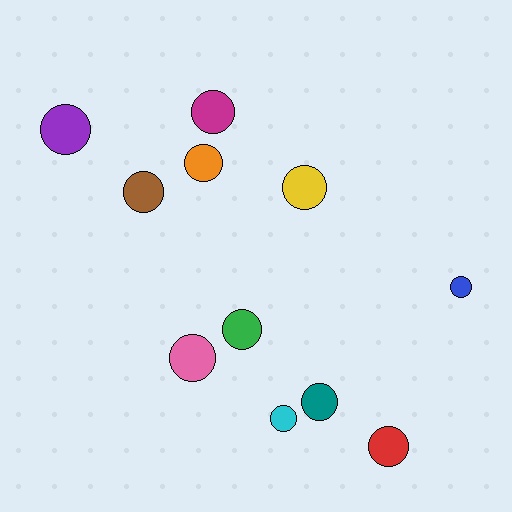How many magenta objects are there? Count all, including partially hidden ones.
There is 1 magenta object.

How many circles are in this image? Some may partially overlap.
There are 11 circles.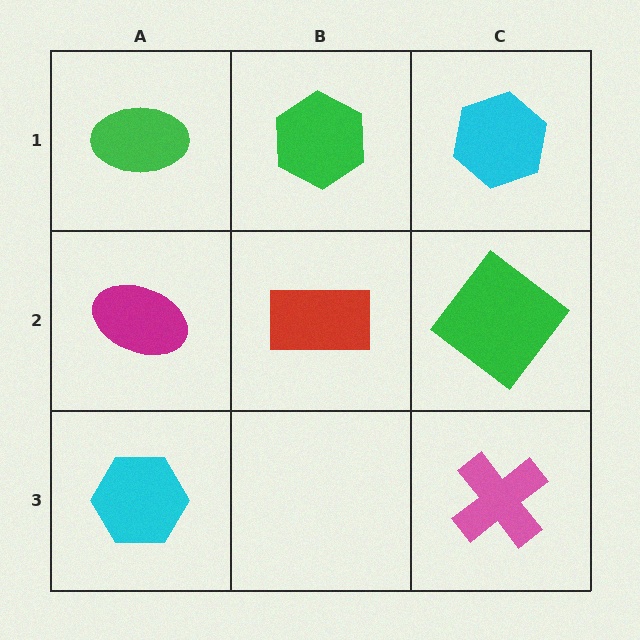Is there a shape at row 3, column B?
No, that cell is empty.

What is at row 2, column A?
A magenta ellipse.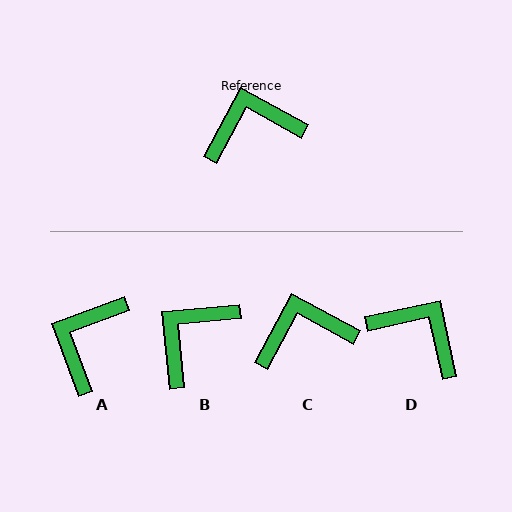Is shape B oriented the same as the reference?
No, it is off by about 34 degrees.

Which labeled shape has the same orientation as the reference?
C.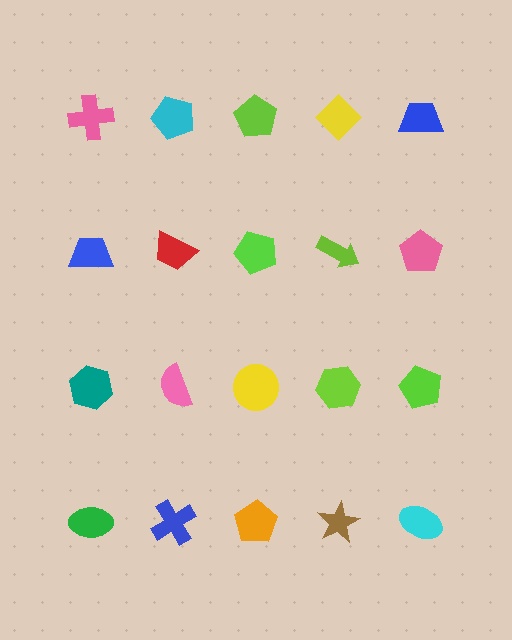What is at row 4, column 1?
A green ellipse.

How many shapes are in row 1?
5 shapes.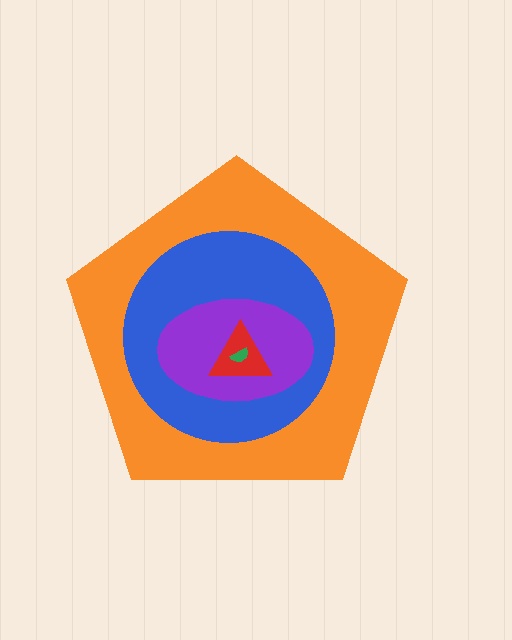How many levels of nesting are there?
5.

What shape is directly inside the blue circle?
The purple ellipse.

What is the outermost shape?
The orange pentagon.